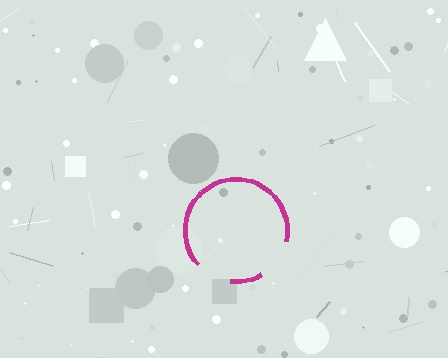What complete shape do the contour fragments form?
The contour fragments form a circle.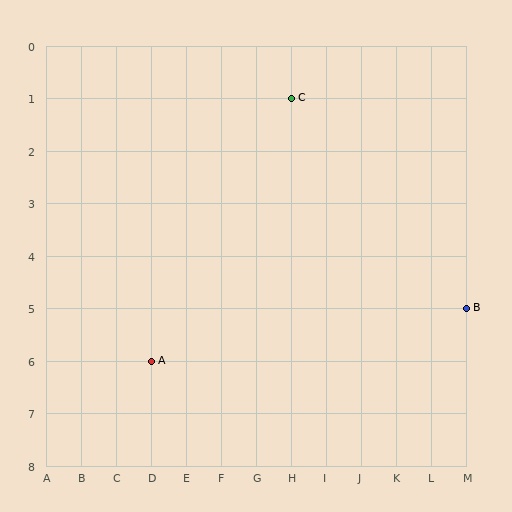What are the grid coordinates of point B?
Point B is at grid coordinates (M, 5).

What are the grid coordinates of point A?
Point A is at grid coordinates (D, 6).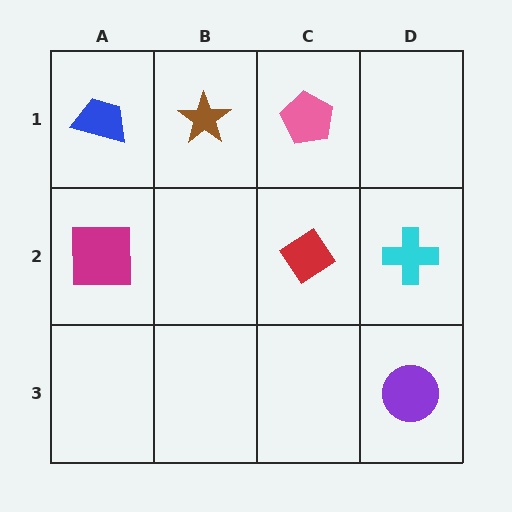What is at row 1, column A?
A blue trapezoid.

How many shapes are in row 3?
1 shape.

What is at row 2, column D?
A cyan cross.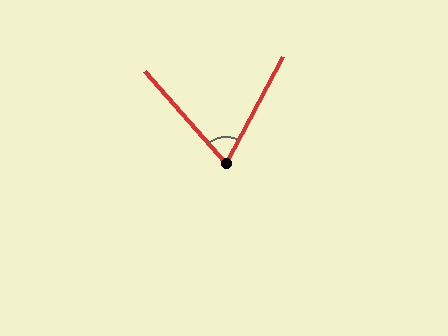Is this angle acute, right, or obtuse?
It is acute.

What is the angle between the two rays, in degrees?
Approximately 69 degrees.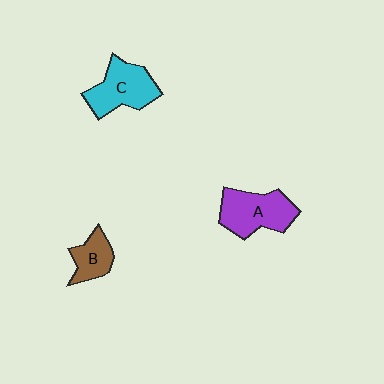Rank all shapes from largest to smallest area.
From largest to smallest: A (purple), C (cyan), B (brown).